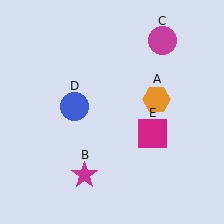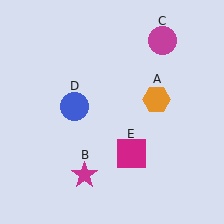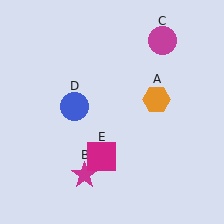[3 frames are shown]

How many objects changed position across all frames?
1 object changed position: magenta square (object E).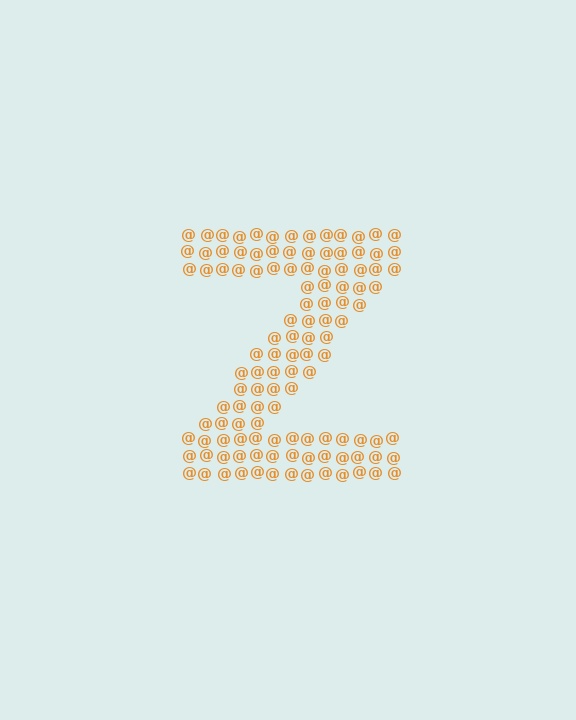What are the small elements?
The small elements are at signs.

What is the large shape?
The large shape is the letter Z.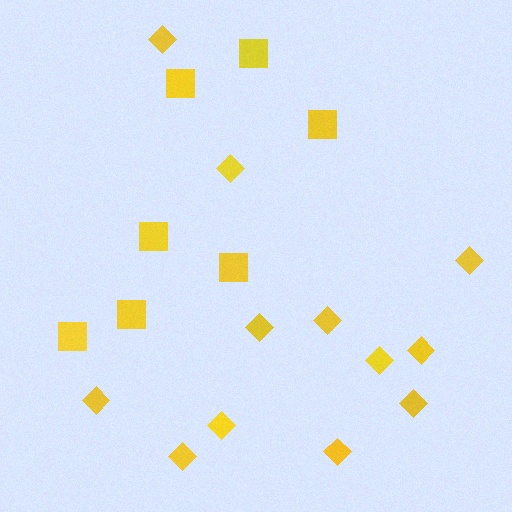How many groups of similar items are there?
There are 2 groups: one group of squares (7) and one group of diamonds (12).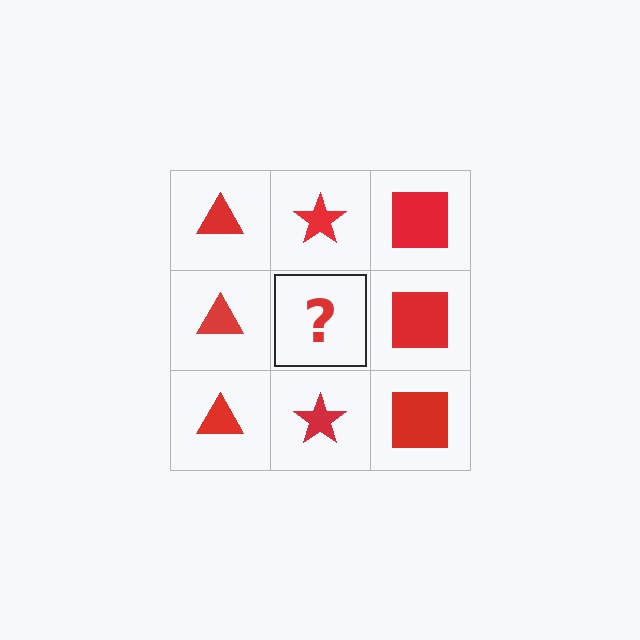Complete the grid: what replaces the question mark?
The question mark should be replaced with a red star.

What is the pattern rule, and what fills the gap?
The rule is that each column has a consistent shape. The gap should be filled with a red star.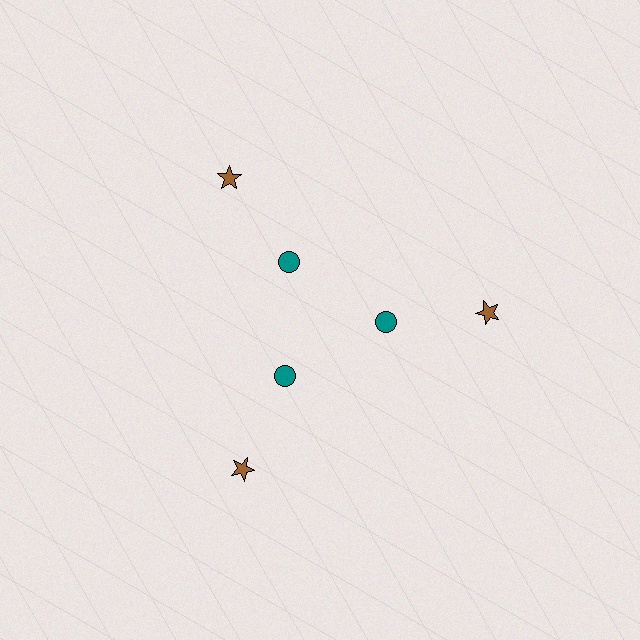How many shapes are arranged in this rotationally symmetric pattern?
There are 6 shapes, arranged in 3 groups of 2.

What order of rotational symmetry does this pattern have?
This pattern has 3-fold rotational symmetry.